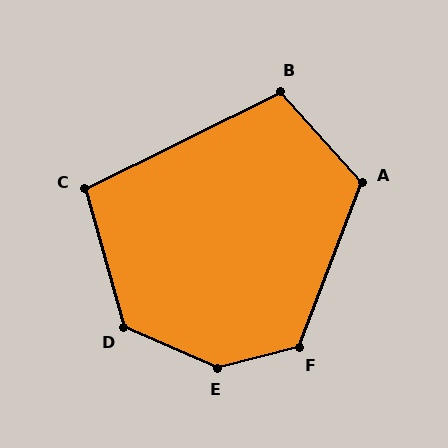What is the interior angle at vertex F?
Approximately 125 degrees (obtuse).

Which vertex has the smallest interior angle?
C, at approximately 101 degrees.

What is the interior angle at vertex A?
Approximately 117 degrees (obtuse).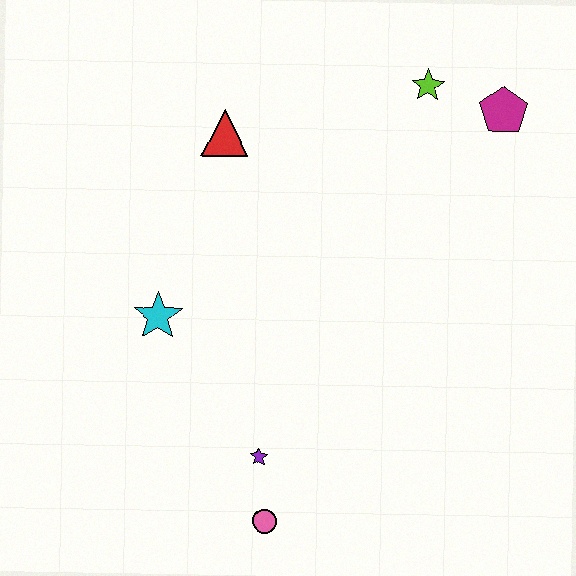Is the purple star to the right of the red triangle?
Yes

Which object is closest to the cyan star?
The purple star is closest to the cyan star.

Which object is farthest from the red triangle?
The pink circle is farthest from the red triangle.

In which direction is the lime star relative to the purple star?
The lime star is above the purple star.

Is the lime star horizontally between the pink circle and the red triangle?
No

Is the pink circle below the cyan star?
Yes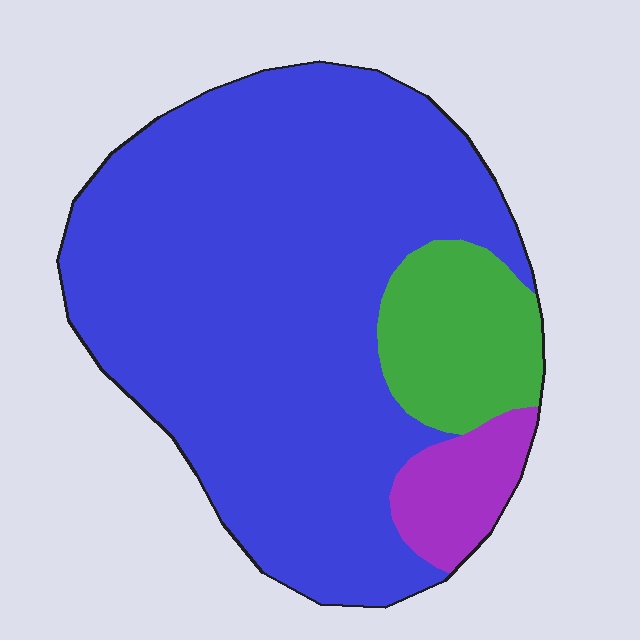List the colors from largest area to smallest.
From largest to smallest: blue, green, purple.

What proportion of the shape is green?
Green covers 13% of the shape.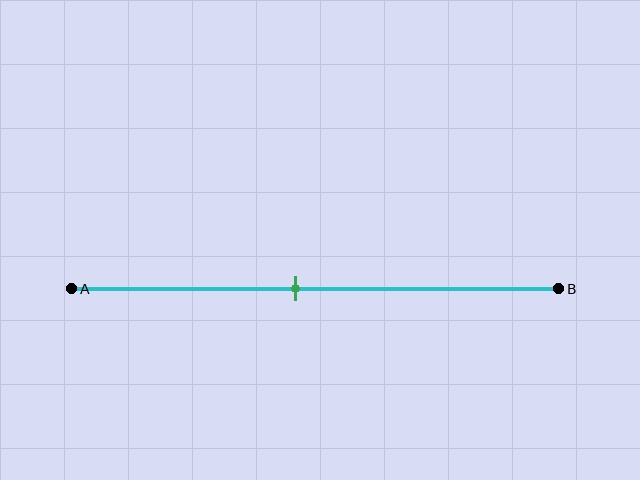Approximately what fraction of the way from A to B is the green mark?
The green mark is approximately 45% of the way from A to B.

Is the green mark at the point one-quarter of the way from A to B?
No, the mark is at about 45% from A, not at the 25% one-quarter point.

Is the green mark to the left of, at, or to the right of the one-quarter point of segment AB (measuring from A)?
The green mark is to the right of the one-quarter point of segment AB.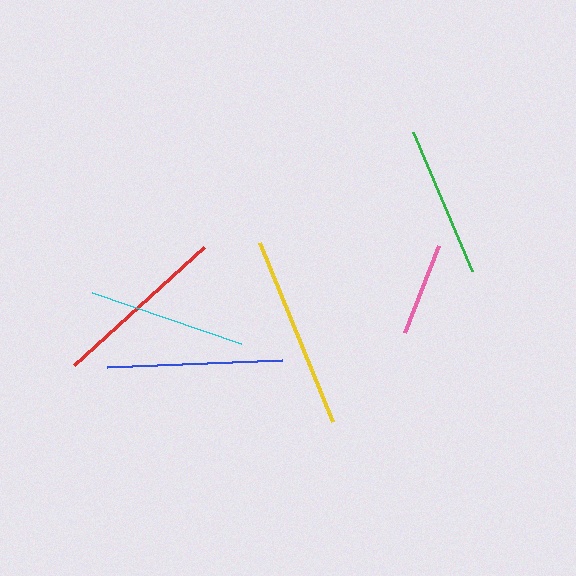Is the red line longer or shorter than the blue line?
The blue line is longer than the red line.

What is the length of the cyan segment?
The cyan segment is approximately 158 pixels long.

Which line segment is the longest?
The yellow line is the longest at approximately 193 pixels.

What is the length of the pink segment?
The pink segment is approximately 94 pixels long.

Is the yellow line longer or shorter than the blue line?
The yellow line is longer than the blue line.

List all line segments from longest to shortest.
From longest to shortest: yellow, blue, red, cyan, green, pink.